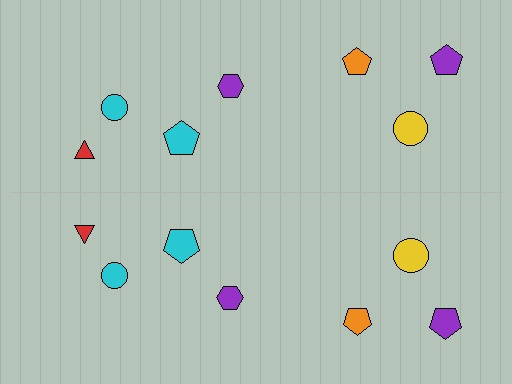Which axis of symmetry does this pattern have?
The pattern has a horizontal axis of symmetry running through the center of the image.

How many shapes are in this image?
There are 14 shapes in this image.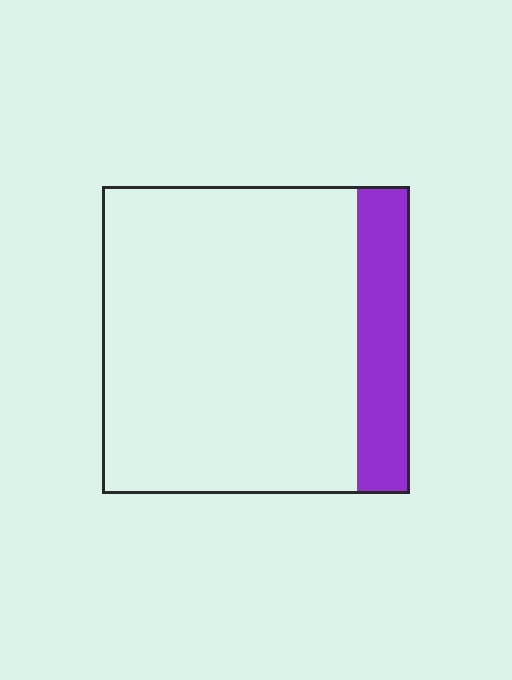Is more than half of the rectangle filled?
No.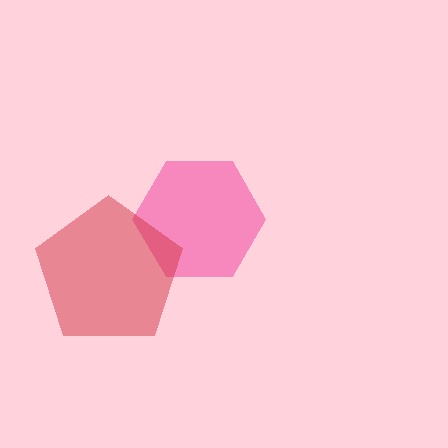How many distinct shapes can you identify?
There are 2 distinct shapes: a pink hexagon, a red pentagon.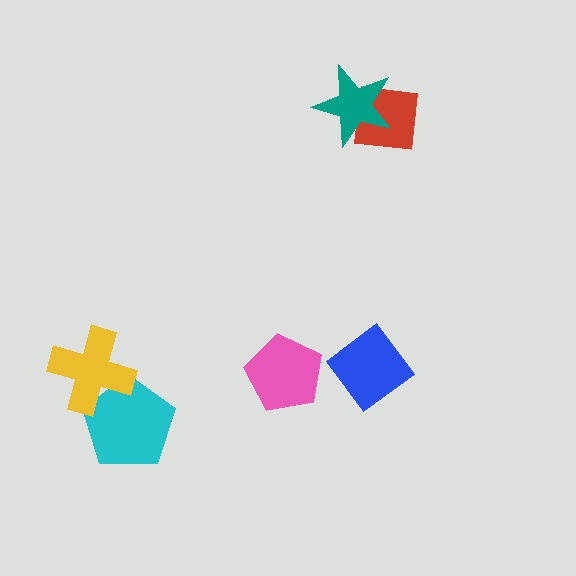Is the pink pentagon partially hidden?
No, no other shape covers it.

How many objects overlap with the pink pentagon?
0 objects overlap with the pink pentagon.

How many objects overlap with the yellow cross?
1 object overlaps with the yellow cross.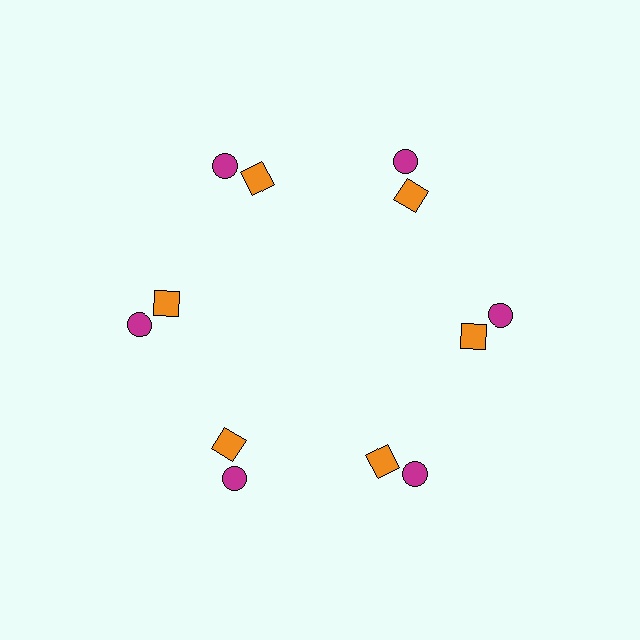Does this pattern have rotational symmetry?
Yes, this pattern has 6-fold rotational symmetry. It looks the same after rotating 60 degrees around the center.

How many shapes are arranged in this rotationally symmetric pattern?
There are 12 shapes, arranged in 6 groups of 2.